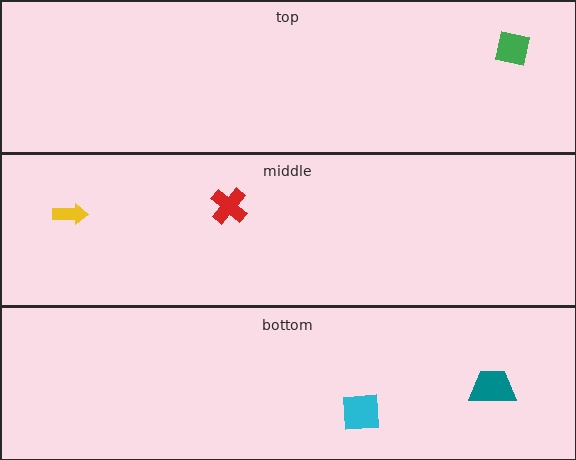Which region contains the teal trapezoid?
The bottom region.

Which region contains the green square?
The top region.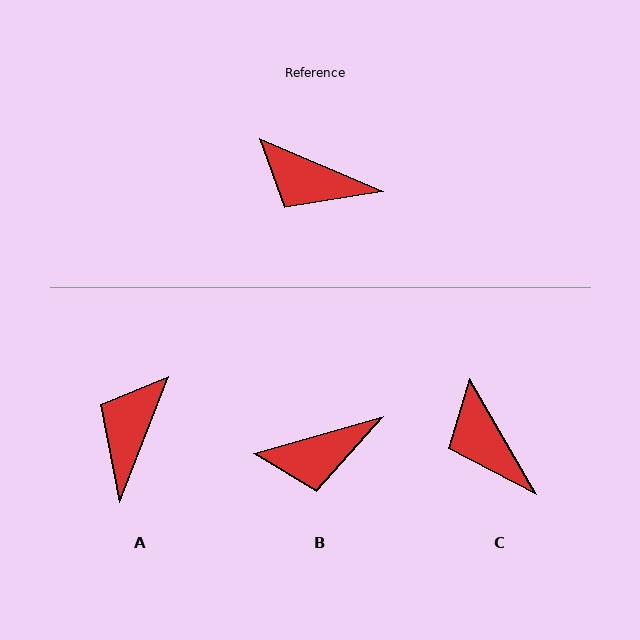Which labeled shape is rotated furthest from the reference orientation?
A, about 88 degrees away.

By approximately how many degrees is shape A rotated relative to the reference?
Approximately 88 degrees clockwise.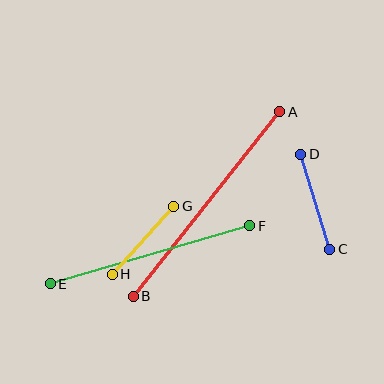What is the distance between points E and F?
The distance is approximately 208 pixels.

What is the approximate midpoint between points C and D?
The midpoint is at approximately (315, 202) pixels.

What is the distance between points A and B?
The distance is approximately 235 pixels.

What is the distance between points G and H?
The distance is approximately 92 pixels.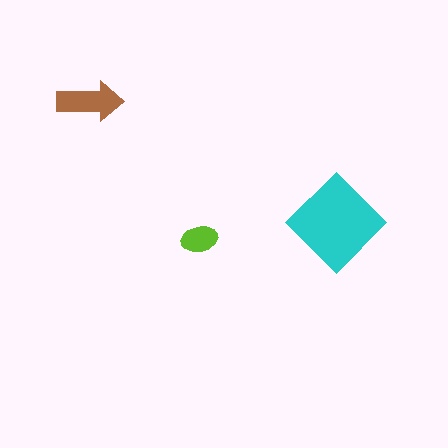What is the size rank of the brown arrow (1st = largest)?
2nd.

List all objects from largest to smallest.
The cyan diamond, the brown arrow, the lime ellipse.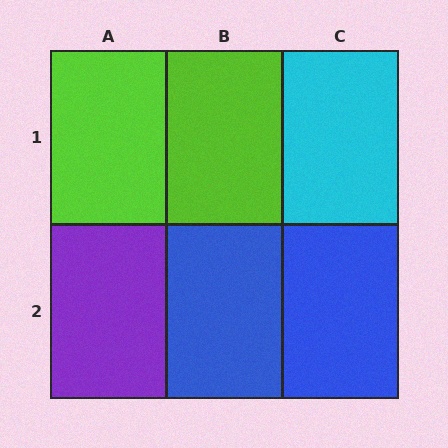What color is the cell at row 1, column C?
Cyan.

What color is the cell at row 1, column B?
Lime.